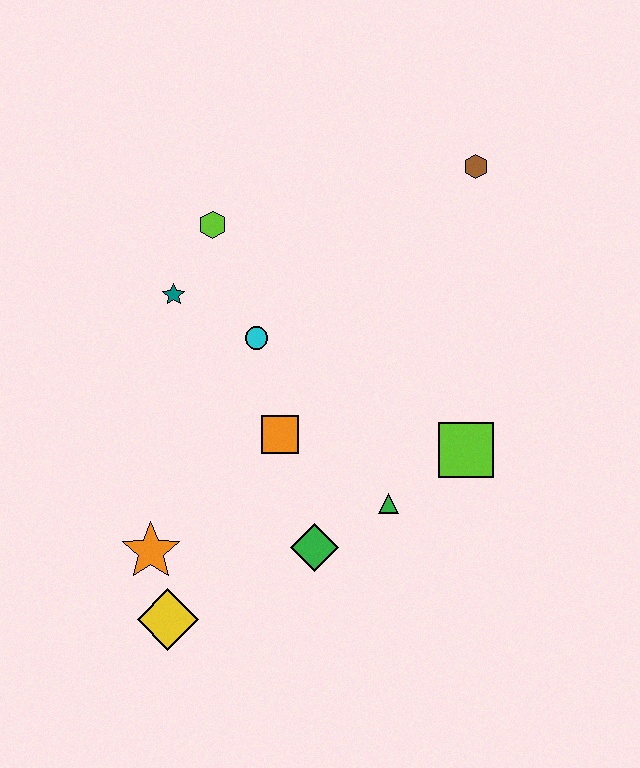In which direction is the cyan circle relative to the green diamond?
The cyan circle is above the green diamond.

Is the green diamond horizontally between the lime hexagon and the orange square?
No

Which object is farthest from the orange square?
The brown hexagon is farthest from the orange square.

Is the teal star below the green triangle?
No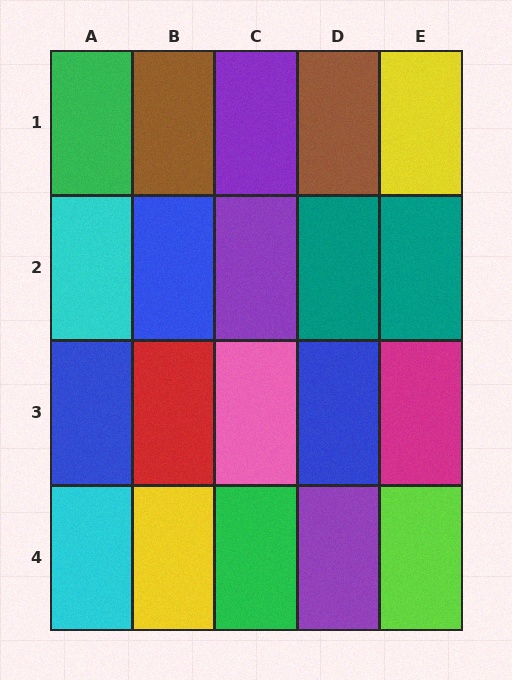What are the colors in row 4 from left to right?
Cyan, yellow, green, purple, lime.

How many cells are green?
2 cells are green.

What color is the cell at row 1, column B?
Brown.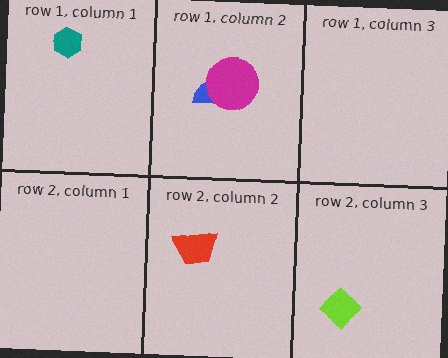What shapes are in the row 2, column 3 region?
The lime diamond.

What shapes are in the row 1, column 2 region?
The blue semicircle, the magenta circle.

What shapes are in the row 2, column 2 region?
The red trapezoid.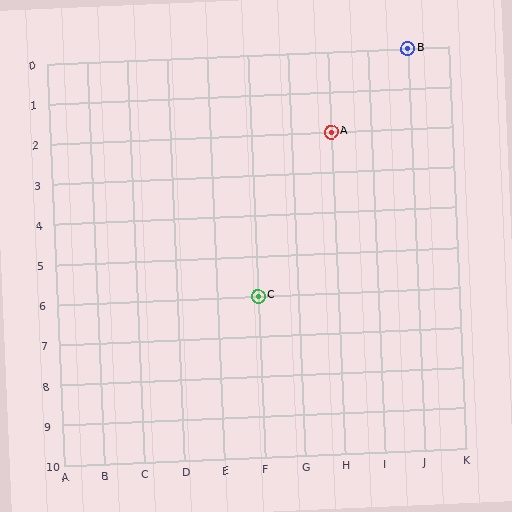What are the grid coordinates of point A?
Point A is at grid coordinates (H, 2).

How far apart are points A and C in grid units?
Points A and C are 2 columns and 4 rows apart (about 4.5 grid units diagonally).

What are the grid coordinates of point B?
Point B is at grid coordinates (J, 0).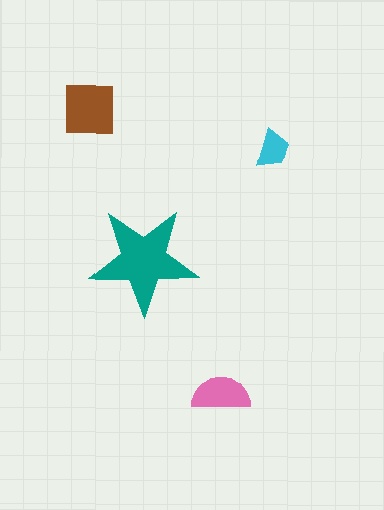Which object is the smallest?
The cyan trapezoid.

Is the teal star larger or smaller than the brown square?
Larger.